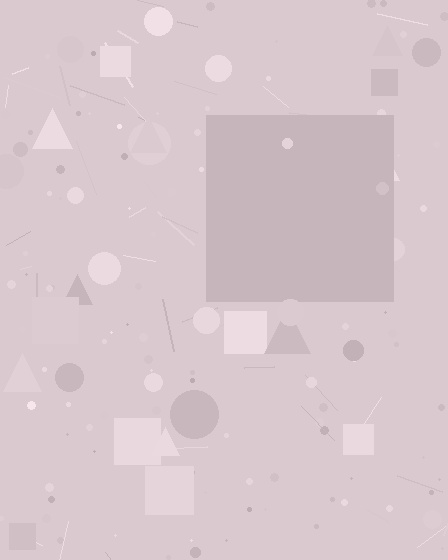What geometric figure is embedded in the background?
A square is embedded in the background.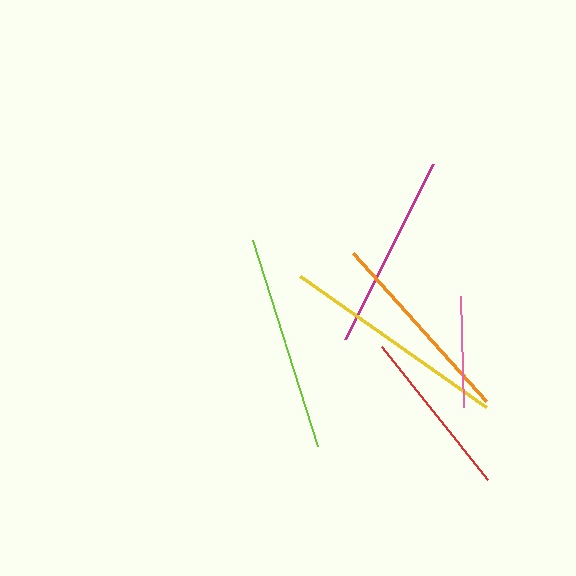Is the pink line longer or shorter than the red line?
The red line is longer than the pink line.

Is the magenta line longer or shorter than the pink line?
The magenta line is longer than the pink line.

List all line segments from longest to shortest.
From longest to shortest: yellow, lime, orange, magenta, red, pink.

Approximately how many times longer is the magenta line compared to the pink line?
The magenta line is approximately 1.8 times the length of the pink line.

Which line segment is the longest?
The yellow line is the longest at approximately 228 pixels.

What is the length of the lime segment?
The lime segment is approximately 216 pixels long.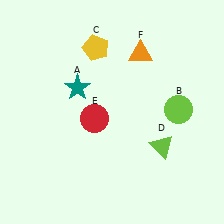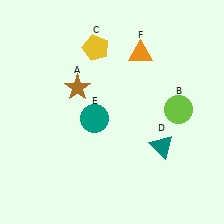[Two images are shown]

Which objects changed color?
A changed from teal to brown. D changed from lime to teal. E changed from red to teal.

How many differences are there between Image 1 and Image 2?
There are 3 differences between the two images.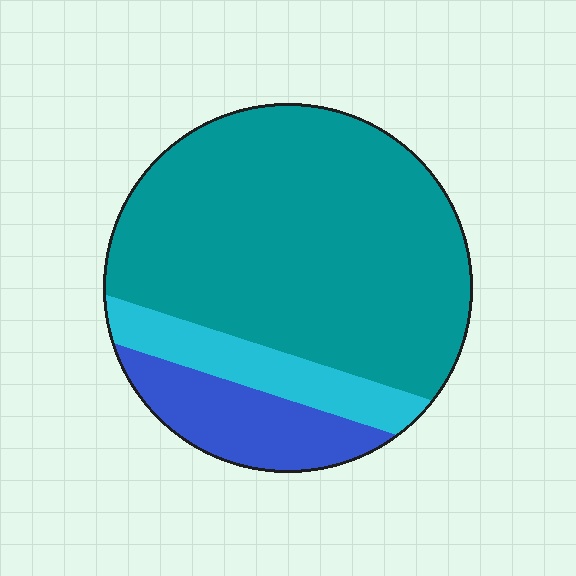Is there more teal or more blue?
Teal.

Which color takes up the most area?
Teal, at roughly 70%.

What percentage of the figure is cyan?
Cyan covers around 15% of the figure.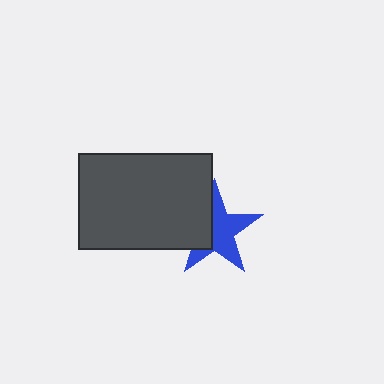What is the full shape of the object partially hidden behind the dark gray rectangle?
The partially hidden object is a blue star.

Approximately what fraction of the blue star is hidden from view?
Roughly 39% of the blue star is hidden behind the dark gray rectangle.